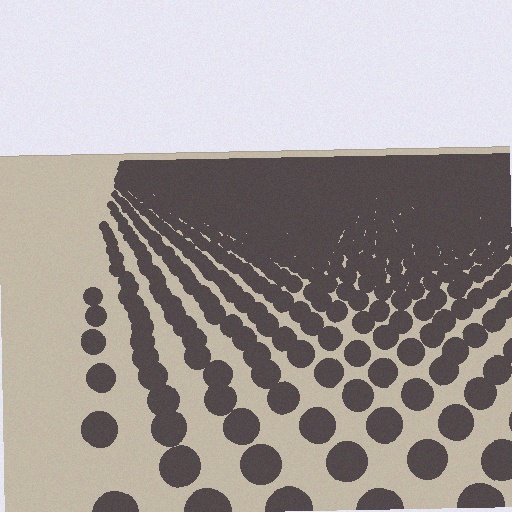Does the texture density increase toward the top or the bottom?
Density increases toward the top.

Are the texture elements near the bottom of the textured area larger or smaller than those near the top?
Larger. Near the bottom, elements are closer to the viewer and appear at a bigger on-screen size.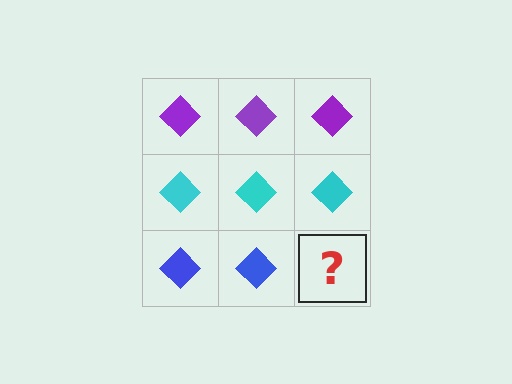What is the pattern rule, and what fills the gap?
The rule is that each row has a consistent color. The gap should be filled with a blue diamond.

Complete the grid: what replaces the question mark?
The question mark should be replaced with a blue diamond.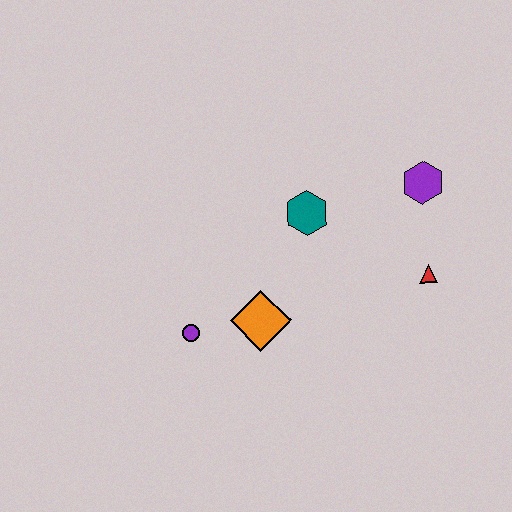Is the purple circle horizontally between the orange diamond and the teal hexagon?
No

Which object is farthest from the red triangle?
The purple circle is farthest from the red triangle.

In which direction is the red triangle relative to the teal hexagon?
The red triangle is to the right of the teal hexagon.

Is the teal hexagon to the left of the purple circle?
No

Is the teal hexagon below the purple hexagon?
Yes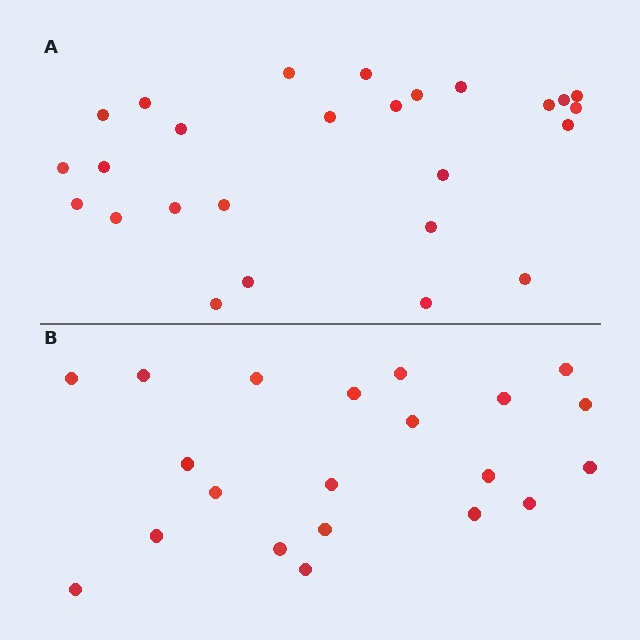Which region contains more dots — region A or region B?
Region A (the top region) has more dots.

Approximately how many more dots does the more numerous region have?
Region A has about 5 more dots than region B.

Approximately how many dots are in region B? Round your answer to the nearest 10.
About 20 dots. (The exact count is 21, which rounds to 20.)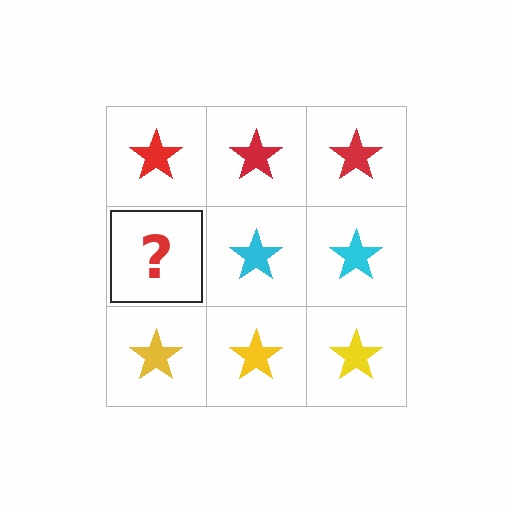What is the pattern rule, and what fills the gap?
The rule is that each row has a consistent color. The gap should be filled with a cyan star.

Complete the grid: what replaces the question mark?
The question mark should be replaced with a cyan star.